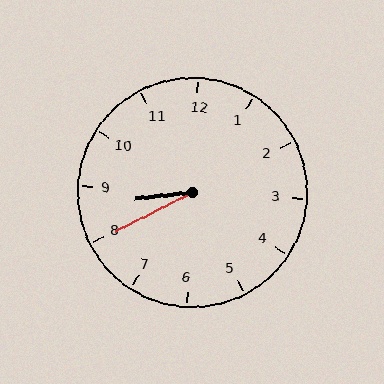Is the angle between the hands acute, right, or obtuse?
It is acute.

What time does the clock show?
8:40.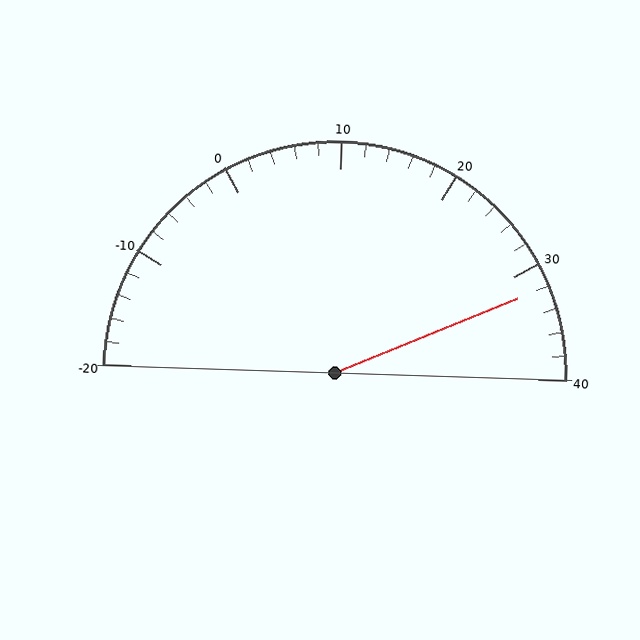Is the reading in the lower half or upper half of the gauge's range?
The reading is in the upper half of the range (-20 to 40).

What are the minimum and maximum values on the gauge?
The gauge ranges from -20 to 40.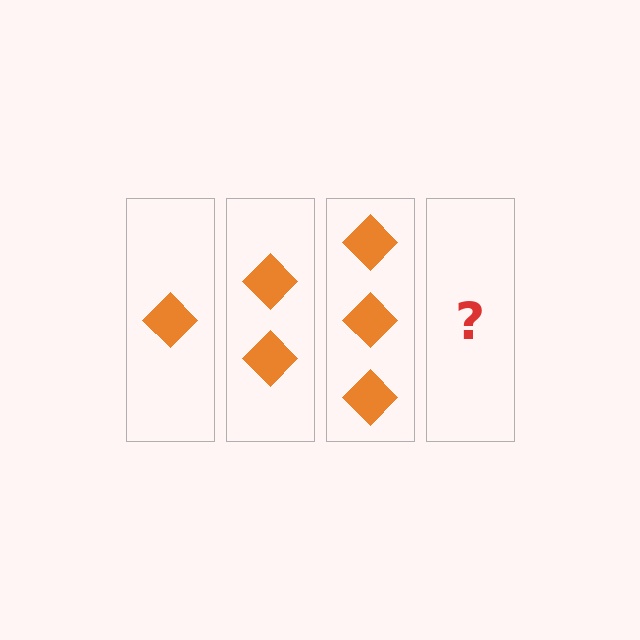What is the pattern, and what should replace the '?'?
The pattern is that each step adds one more diamond. The '?' should be 4 diamonds.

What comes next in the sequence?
The next element should be 4 diamonds.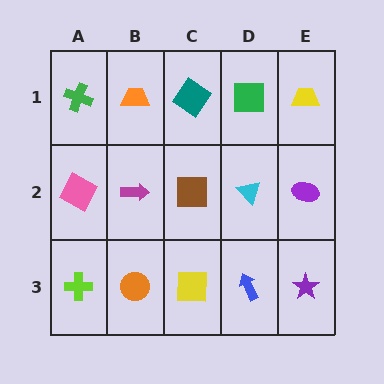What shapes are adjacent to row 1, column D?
A cyan triangle (row 2, column D), a teal diamond (row 1, column C), a yellow trapezoid (row 1, column E).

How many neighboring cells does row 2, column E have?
3.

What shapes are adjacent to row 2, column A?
A green cross (row 1, column A), a lime cross (row 3, column A), a magenta arrow (row 2, column B).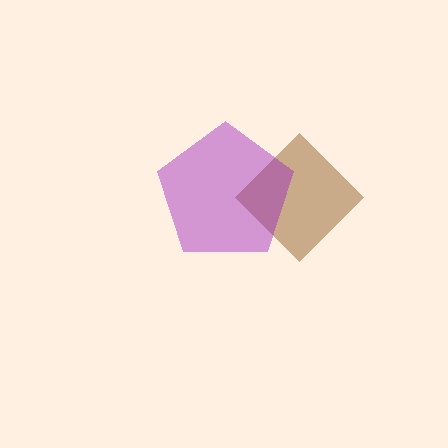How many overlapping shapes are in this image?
There are 2 overlapping shapes in the image.